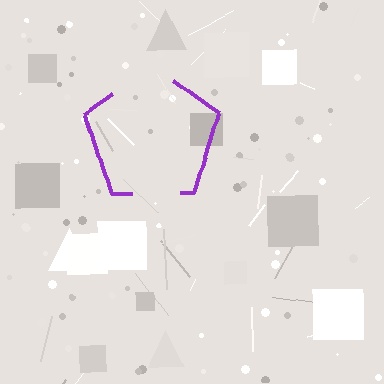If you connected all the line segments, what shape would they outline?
They would outline a pentagon.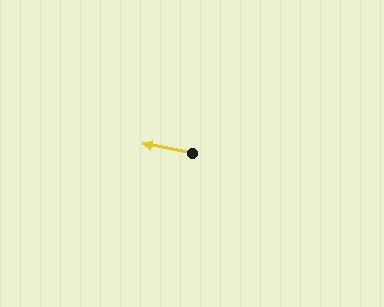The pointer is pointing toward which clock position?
Roughly 9 o'clock.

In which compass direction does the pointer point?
West.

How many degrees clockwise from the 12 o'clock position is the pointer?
Approximately 282 degrees.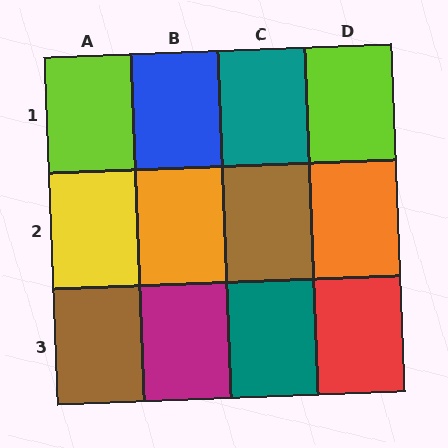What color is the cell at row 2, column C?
Brown.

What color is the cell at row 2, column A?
Yellow.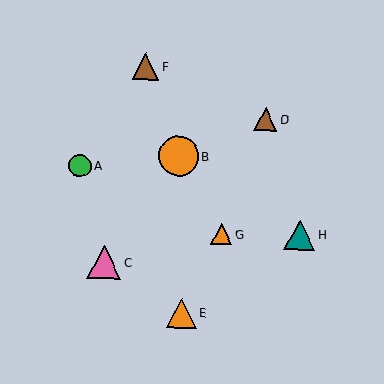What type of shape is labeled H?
Shape H is a teal triangle.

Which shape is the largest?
The orange circle (labeled B) is the largest.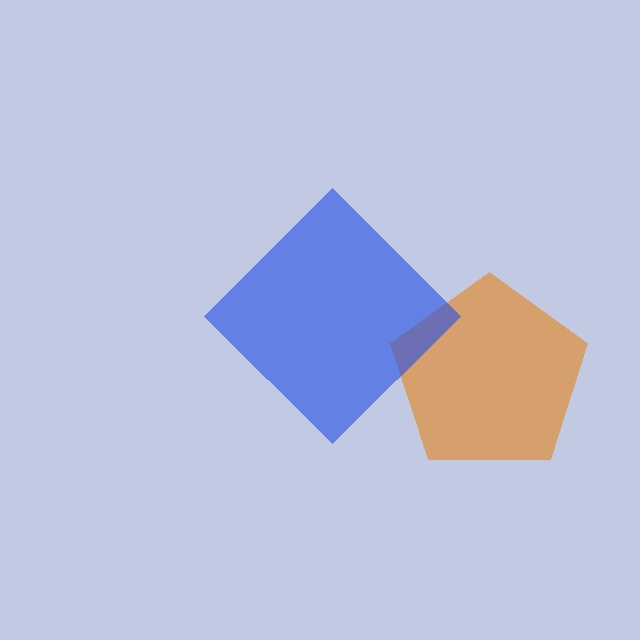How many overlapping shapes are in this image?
There are 2 overlapping shapes in the image.